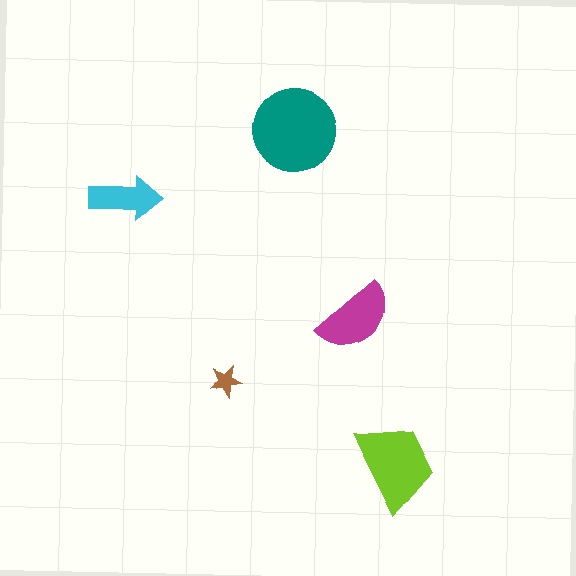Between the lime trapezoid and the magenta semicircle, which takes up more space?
The lime trapezoid.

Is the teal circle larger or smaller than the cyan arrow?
Larger.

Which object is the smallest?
The brown star.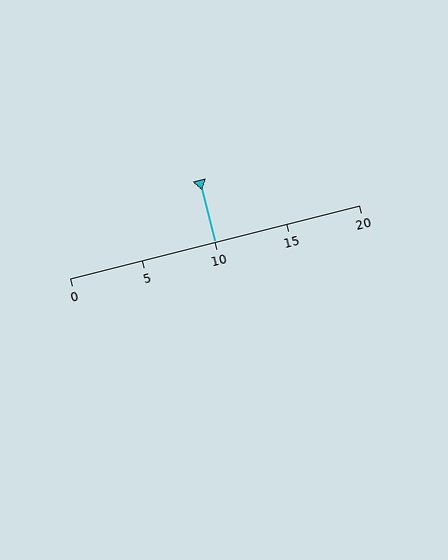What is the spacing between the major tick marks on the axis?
The major ticks are spaced 5 apart.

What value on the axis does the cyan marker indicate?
The marker indicates approximately 10.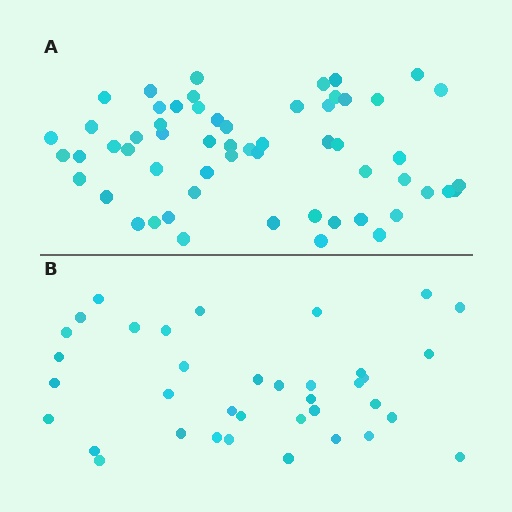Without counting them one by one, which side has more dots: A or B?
Region A (the top region) has more dots.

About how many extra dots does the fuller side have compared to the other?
Region A has approximately 20 more dots than region B.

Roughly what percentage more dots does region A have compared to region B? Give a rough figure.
About 55% more.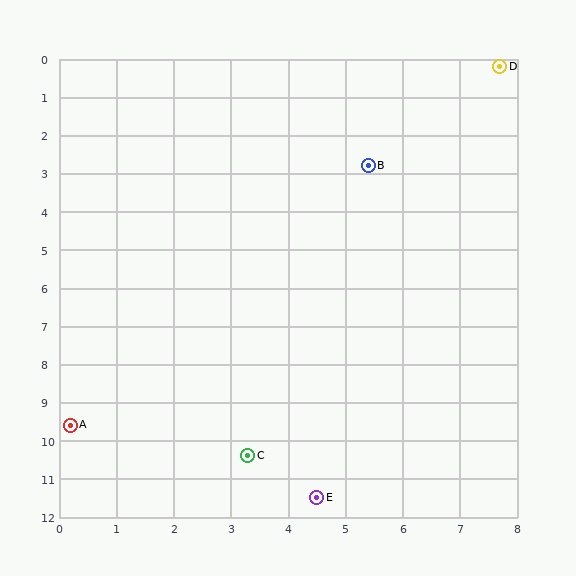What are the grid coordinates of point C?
Point C is at approximately (3.3, 10.4).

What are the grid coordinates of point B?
Point B is at approximately (5.4, 2.8).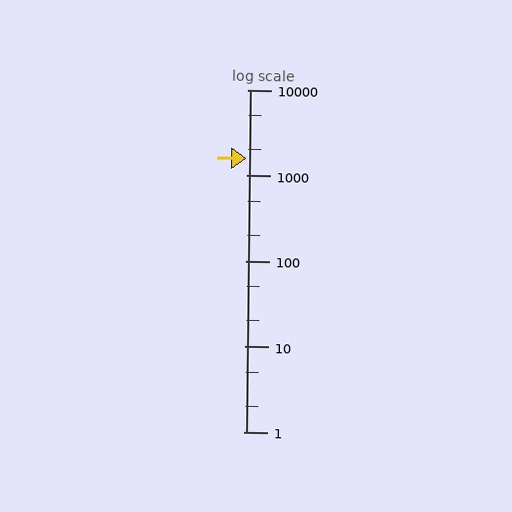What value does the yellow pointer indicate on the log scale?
The pointer indicates approximately 1600.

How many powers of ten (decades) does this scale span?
The scale spans 4 decades, from 1 to 10000.